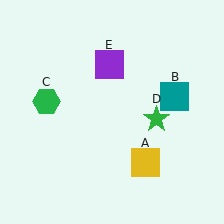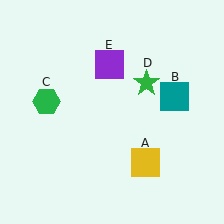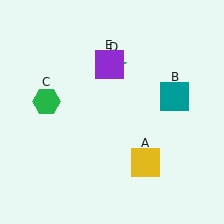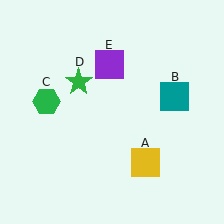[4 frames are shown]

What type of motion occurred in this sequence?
The green star (object D) rotated counterclockwise around the center of the scene.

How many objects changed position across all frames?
1 object changed position: green star (object D).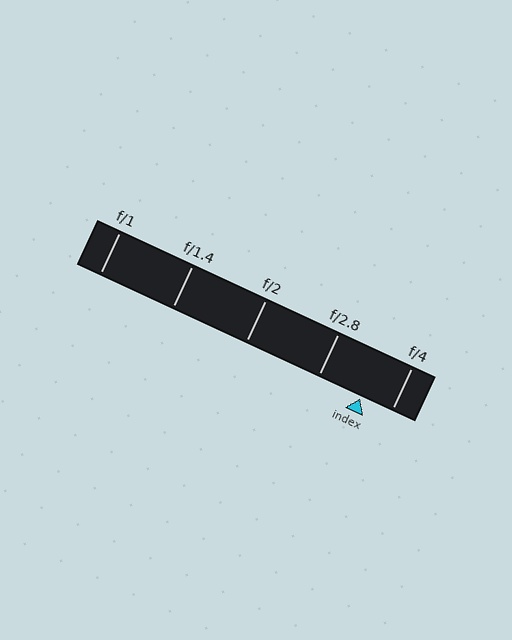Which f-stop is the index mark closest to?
The index mark is closest to f/4.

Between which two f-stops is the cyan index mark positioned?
The index mark is between f/2.8 and f/4.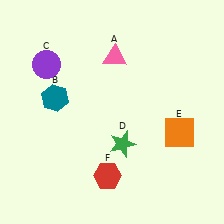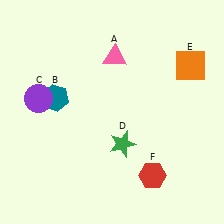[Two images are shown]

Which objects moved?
The objects that moved are: the purple circle (C), the orange square (E), the red hexagon (F).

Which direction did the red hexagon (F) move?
The red hexagon (F) moved right.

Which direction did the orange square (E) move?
The orange square (E) moved up.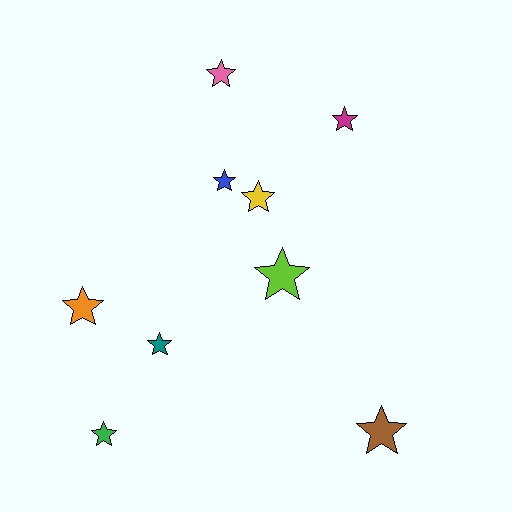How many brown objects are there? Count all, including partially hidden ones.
There is 1 brown object.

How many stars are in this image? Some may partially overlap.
There are 9 stars.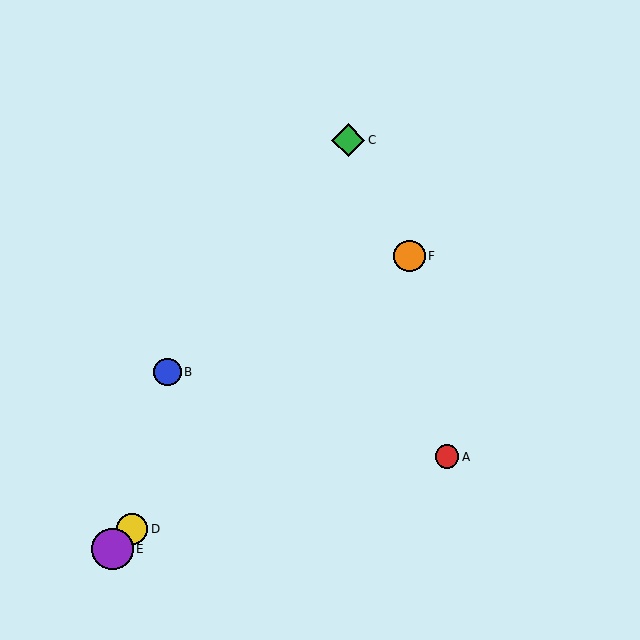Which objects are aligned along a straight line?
Objects D, E, F are aligned along a straight line.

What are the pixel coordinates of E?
Object E is at (112, 549).